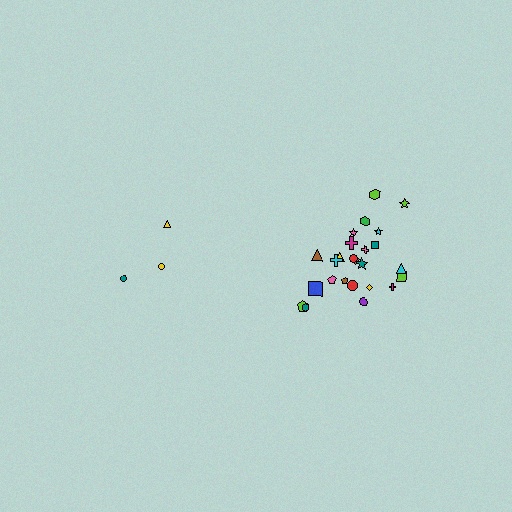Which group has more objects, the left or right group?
The right group.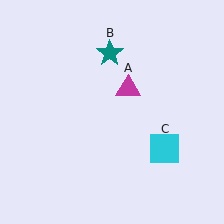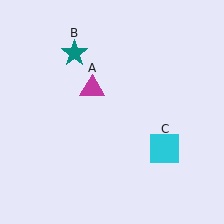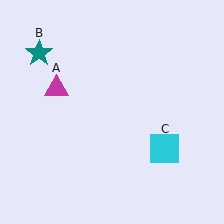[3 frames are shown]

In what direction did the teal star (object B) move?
The teal star (object B) moved left.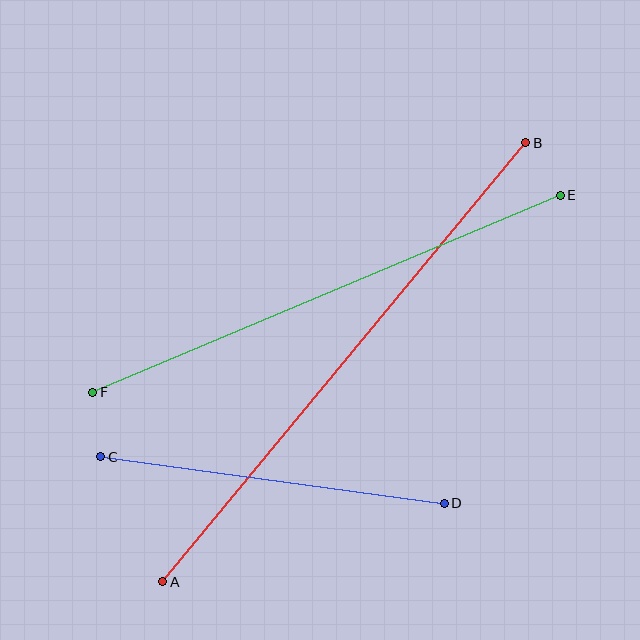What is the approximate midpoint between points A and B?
The midpoint is at approximately (344, 362) pixels.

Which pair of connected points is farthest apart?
Points A and B are farthest apart.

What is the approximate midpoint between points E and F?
The midpoint is at approximately (327, 294) pixels.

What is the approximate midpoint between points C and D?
The midpoint is at approximately (273, 480) pixels.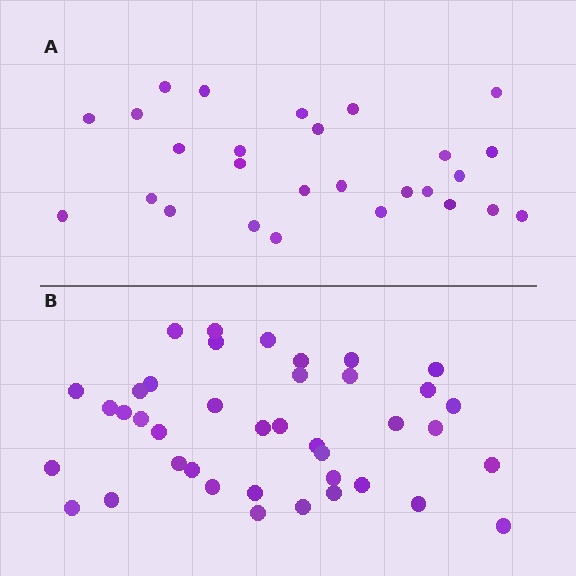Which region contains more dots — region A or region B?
Region B (the bottom region) has more dots.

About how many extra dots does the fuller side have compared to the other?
Region B has approximately 15 more dots than region A.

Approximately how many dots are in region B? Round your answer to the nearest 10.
About 40 dots.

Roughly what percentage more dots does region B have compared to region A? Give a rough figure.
About 50% more.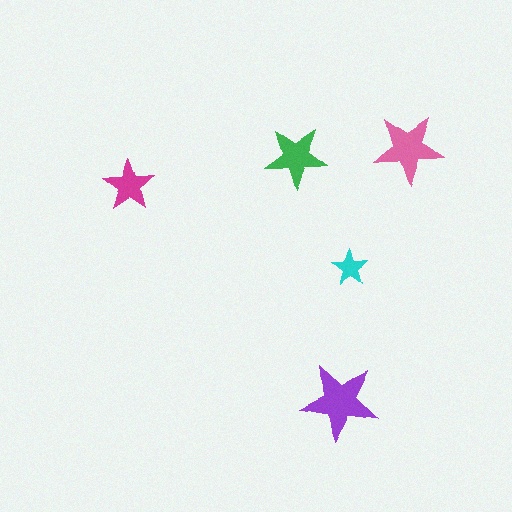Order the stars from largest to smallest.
the purple one, the pink one, the green one, the magenta one, the cyan one.